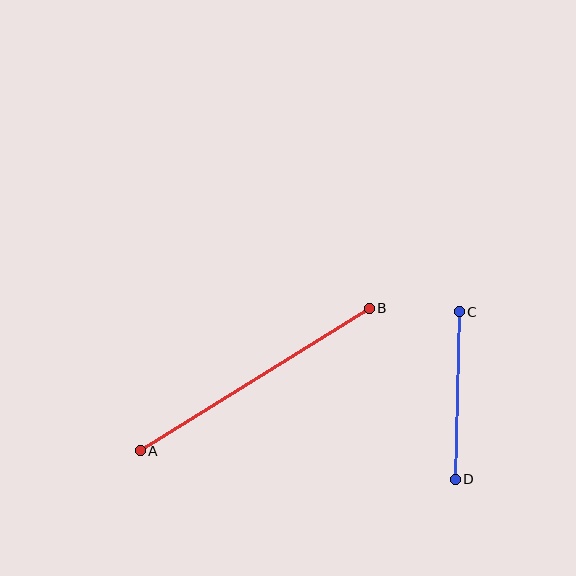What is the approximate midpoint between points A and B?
The midpoint is at approximately (255, 379) pixels.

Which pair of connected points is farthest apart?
Points A and B are farthest apart.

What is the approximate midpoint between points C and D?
The midpoint is at approximately (457, 396) pixels.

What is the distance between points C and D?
The distance is approximately 168 pixels.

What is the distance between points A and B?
The distance is approximately 270 pixels.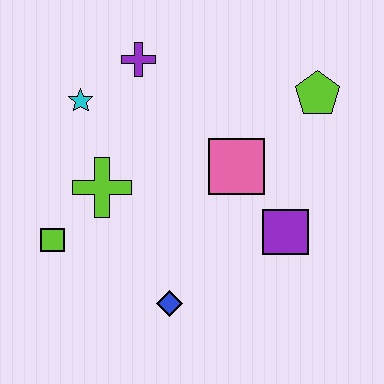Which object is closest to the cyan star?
The purple cross is closest to the cyan star.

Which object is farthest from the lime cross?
The lime pentagon is farthest from the lime cross.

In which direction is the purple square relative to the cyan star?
The purple square is to the right of the cyan star.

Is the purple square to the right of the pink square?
Yes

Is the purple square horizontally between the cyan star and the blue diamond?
No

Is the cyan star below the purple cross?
Yes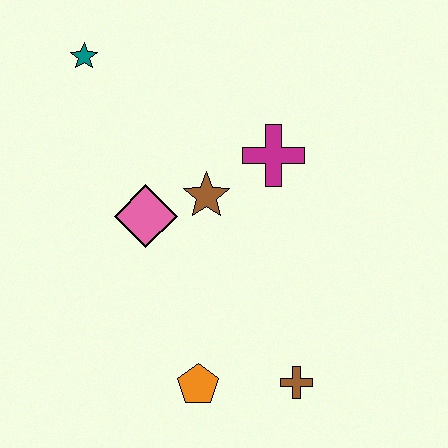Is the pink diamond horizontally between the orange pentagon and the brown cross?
No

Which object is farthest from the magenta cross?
The orange pentagon is farthest from the magenta cross.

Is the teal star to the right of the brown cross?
No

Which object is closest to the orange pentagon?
The brown cross is closest to the orange pentagon.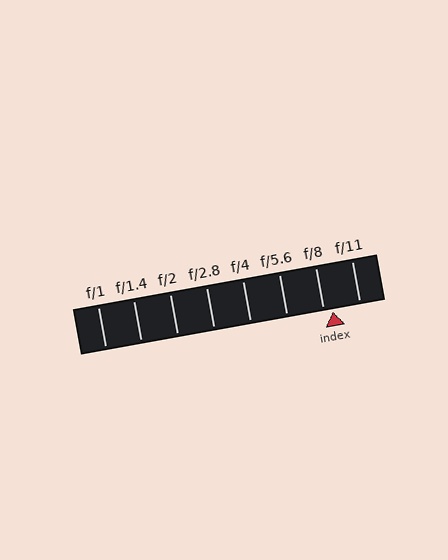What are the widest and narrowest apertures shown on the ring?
The widest aperture shown is f/1 and the narrowest is f/11.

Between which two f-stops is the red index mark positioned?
The index mark is between f/8 and f/11.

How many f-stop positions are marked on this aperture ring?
There are 8 f-stop positions marked.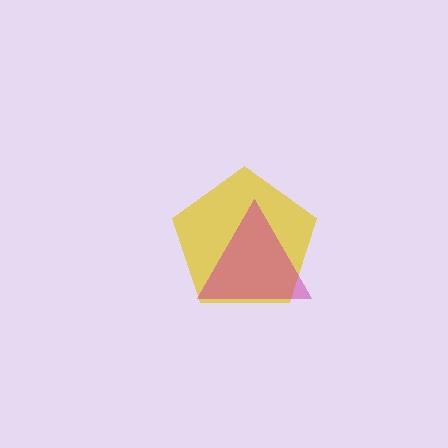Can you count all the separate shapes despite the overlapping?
Yes, there are 2 separate shapes.